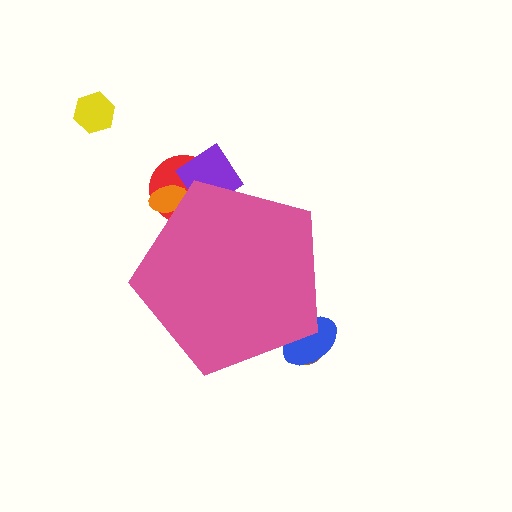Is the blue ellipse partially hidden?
Yes, the blue ellipse is partially hidden behind the pink pentagon.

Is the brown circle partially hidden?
Yes, the brown circle is partially hidden behind the pink pentagon.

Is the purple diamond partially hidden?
Yes, the purple diamond is partially hidden behind the pink pentagon.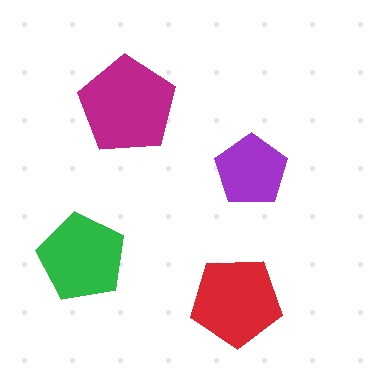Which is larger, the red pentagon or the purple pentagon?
The red one.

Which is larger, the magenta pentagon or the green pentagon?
The magenta one.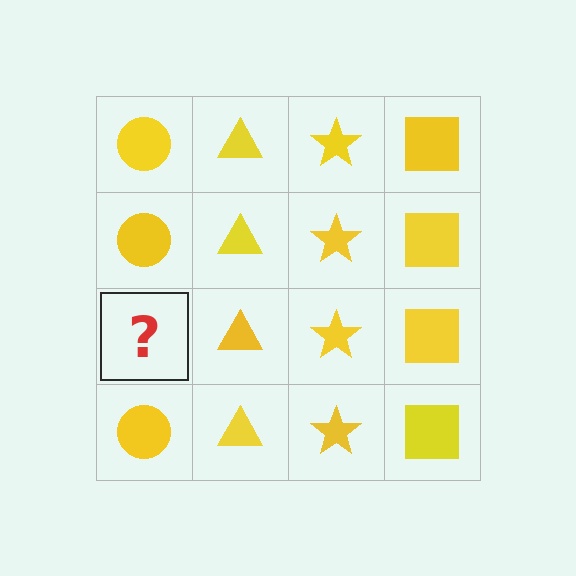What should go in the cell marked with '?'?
The missing cell should contain a yellow circle.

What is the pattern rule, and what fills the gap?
The rule is that each column has a consistent shape. The gap should be filled with a yellow circle.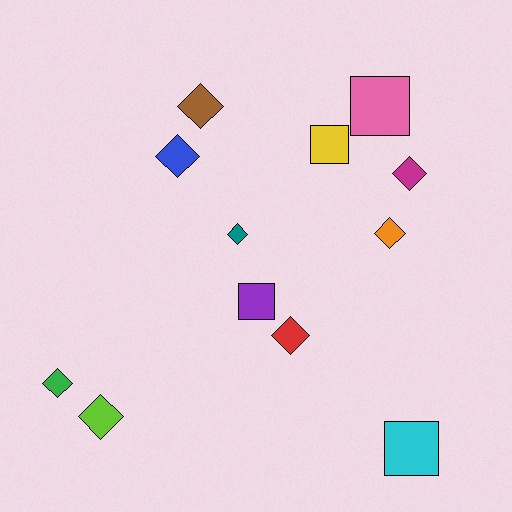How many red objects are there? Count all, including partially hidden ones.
There is 1 red object.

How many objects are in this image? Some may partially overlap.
There are 12 objects.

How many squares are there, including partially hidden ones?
There are 4 squares.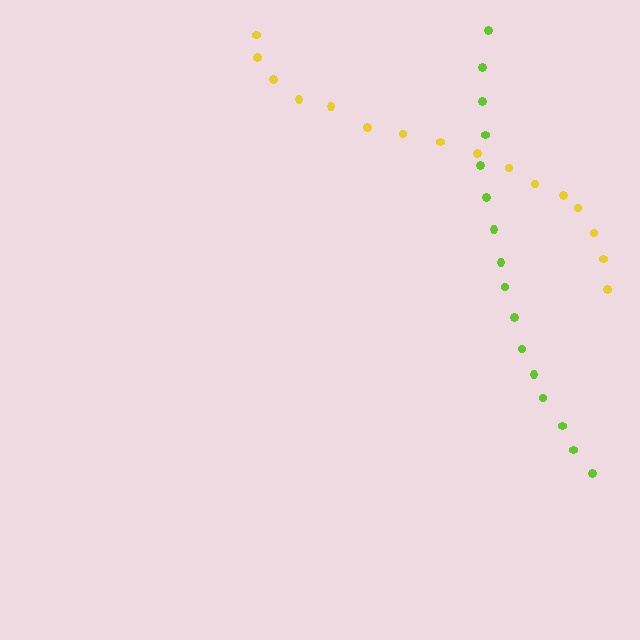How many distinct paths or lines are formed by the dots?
There are 2 distinct paths.